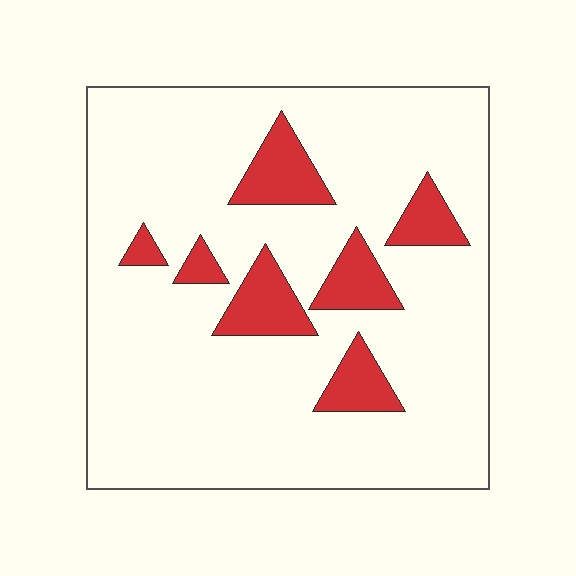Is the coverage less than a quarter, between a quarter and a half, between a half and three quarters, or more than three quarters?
Less than a quarter.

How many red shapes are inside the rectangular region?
7.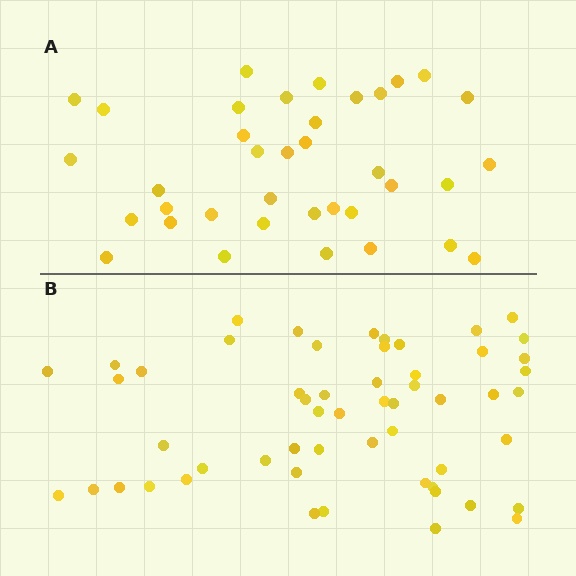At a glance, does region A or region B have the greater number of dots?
Region B (the bottom region) has more dots.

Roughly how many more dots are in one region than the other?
Region B has approximately 20 more dots than region A.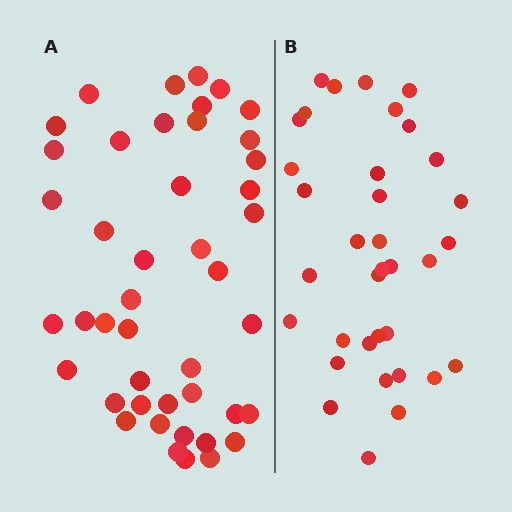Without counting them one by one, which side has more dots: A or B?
Region A (the left region) has more dots.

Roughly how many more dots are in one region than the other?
Region A has roughly 8 or so more dots than region B.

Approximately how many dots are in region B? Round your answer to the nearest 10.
About 40 dots. (The exact count is 35, which rounds to 40.)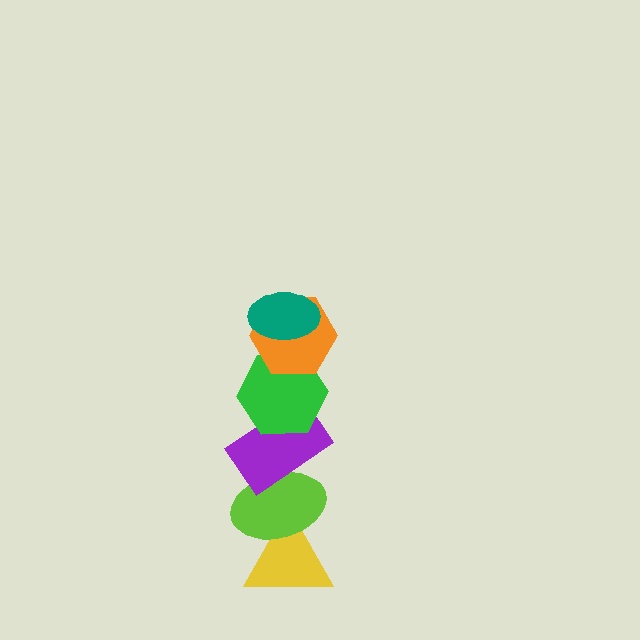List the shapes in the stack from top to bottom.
From top to bottom: the teal ellipse, the orange hexagon, the green hexagon, the purple rectangle, the lime ellipse, the yellow triangle.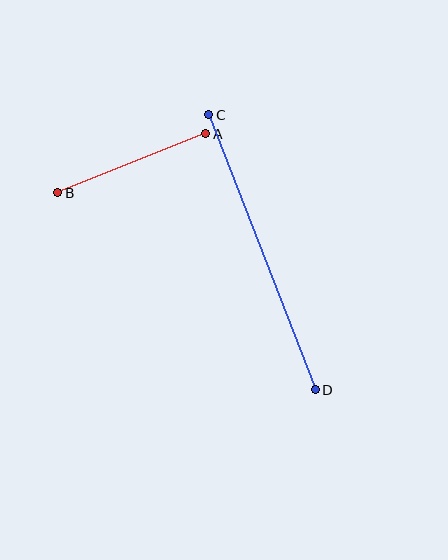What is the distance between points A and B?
The distance is approximately 160 pixels.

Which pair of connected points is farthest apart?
Points C and D are farthest apart.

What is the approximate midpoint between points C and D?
The midpoint is at approximately (262, 252) pixels.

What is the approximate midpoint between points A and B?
The midpoint is at approximately (132, 163) pixels.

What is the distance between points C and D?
The distance is approximately 295 pixels.